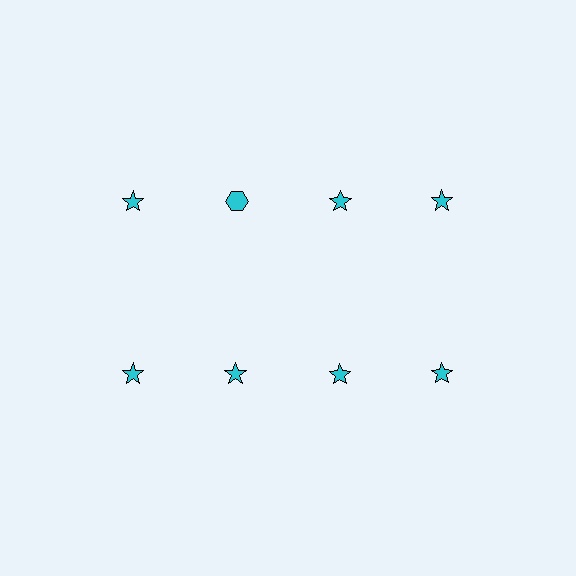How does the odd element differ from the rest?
It has a different shape: hexagon instead of star.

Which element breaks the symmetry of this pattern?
The cyan hexagon in the top row, second from left column breaks the symmetry. All other shapes are cyan stars.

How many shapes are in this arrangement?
There are 8 shapes arranged in a grid pattern.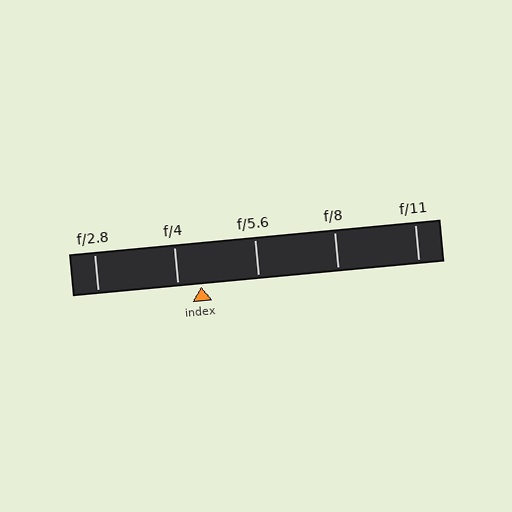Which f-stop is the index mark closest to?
The index mark is closest to f/4.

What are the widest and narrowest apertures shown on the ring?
The widest aperture shown is f/2.8 and the narrowest is f/11.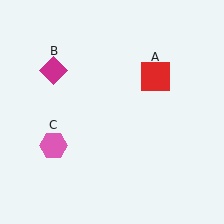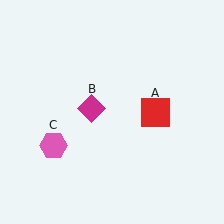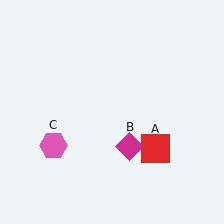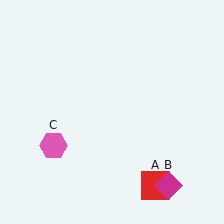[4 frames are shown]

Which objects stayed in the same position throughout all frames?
Pink hexagon (object C) remained stationary.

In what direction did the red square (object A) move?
The red square (object A) moved down.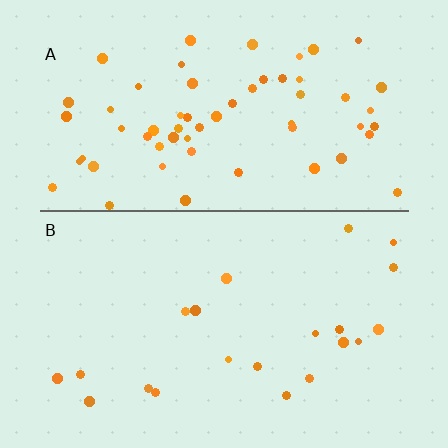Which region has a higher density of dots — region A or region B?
A (the top).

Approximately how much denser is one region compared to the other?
Approximately 2.9× — region A over region B.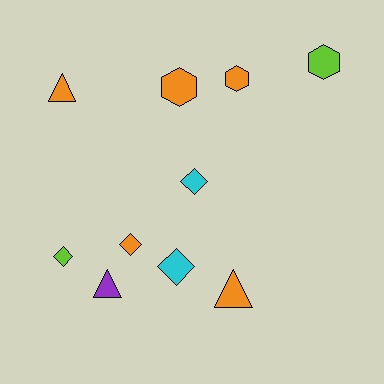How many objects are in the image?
There are 10 objects.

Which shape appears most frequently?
Diamond, with 4 objects.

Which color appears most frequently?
Orange, with 5 objects.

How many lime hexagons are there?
There is 1 lime hexagon.